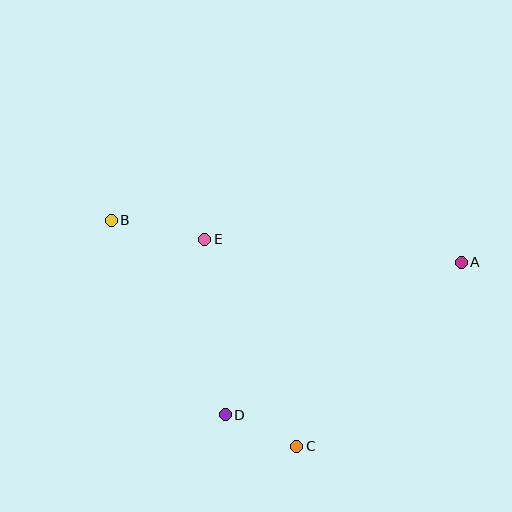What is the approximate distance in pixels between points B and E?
The distance between B and E is approximately 96 pixels.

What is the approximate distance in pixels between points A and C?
The distance between A and C is approximately 247 pixels.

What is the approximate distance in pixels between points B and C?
The distance between B and C is approximately 292 pixels.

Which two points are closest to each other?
Points C and D are closest to each other.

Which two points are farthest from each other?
Points A and B are farthest from each other.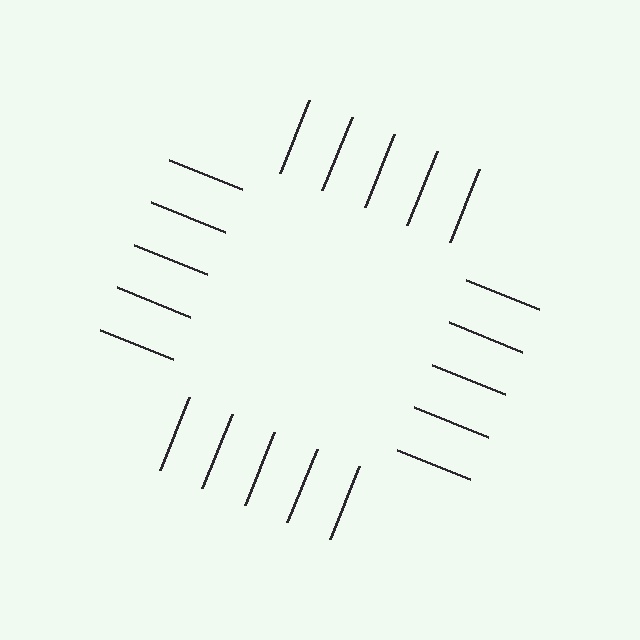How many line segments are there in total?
20 — 5 along each of the 4 edges.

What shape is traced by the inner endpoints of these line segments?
An illusory square — the line segments terminate on its edges but no continuous stroke is drawn.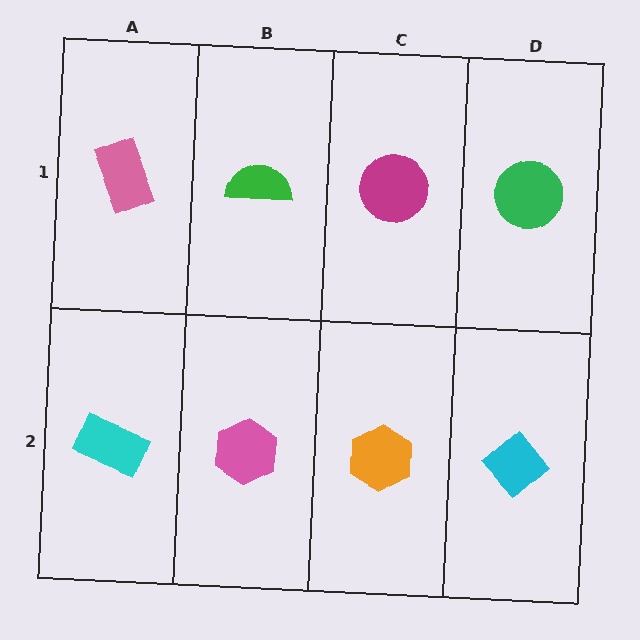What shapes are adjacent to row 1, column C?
An orange hexagon (row 2, column C), a green semicircle (row 1, column B), a green circle (row 1, column D).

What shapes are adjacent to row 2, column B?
A green semicircle (row 1, column B), a cyan rectangle (row 2, column A), an orange hexagon (row 2, column C).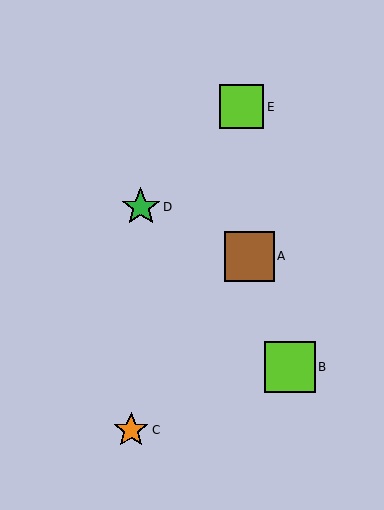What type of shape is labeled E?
Shape E is a lime square.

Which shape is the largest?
The lime square (labeled B) is the largest.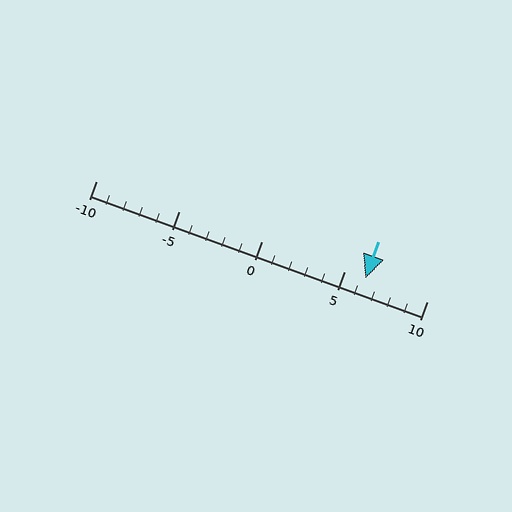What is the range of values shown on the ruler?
The ruler shows values from -10 to 10.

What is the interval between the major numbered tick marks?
The major tick marks are spaced 5 units apart.